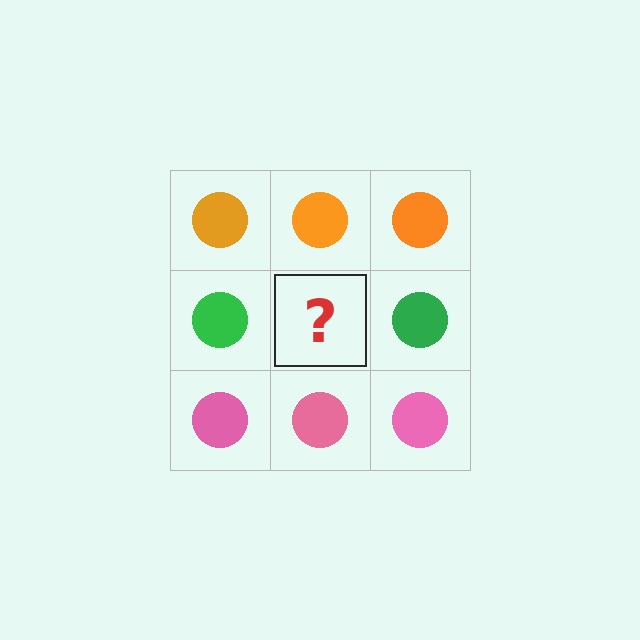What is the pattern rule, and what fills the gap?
The rule is that each row has a consistent color. The gap should be filled with a green circle.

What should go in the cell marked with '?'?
The missing cell should contain a green circle.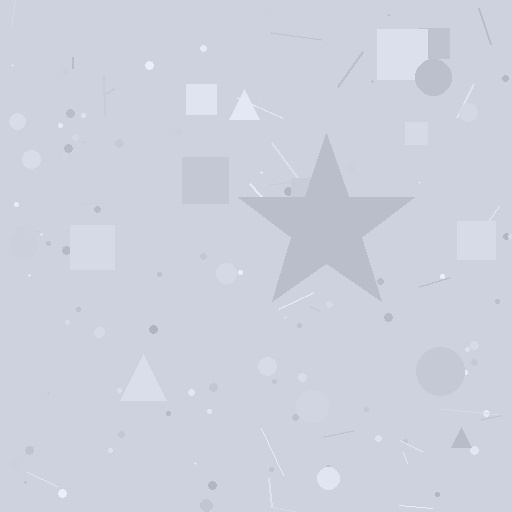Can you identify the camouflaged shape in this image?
The camouflaged shape is a star.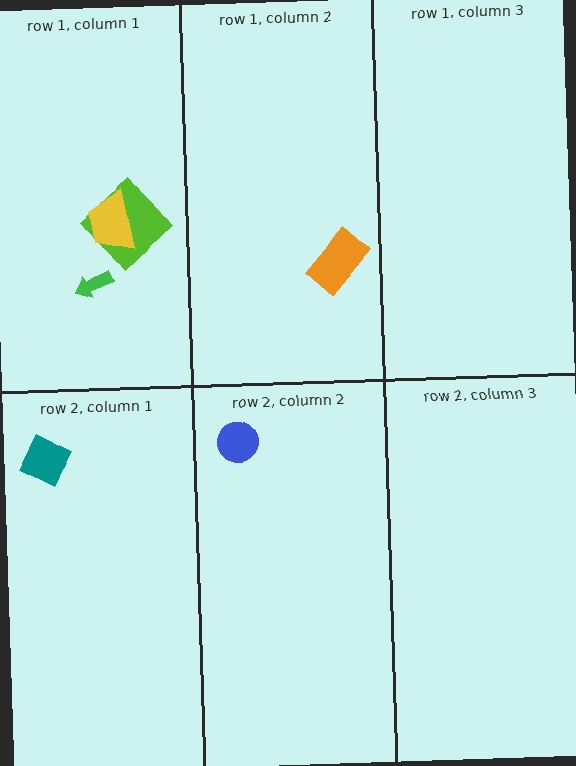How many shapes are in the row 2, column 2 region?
1.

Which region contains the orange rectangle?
The row 1, column 2 region.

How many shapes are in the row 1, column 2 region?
1.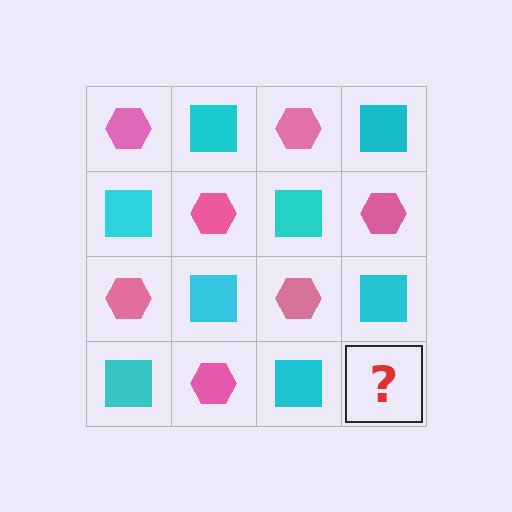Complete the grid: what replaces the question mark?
The question mark should be replaced with a pink hexagon.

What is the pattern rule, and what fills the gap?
The rule is that it alternates pink hexagon and cyan square in a checkerboard pattern. The gap should be filled with a pink hexagon.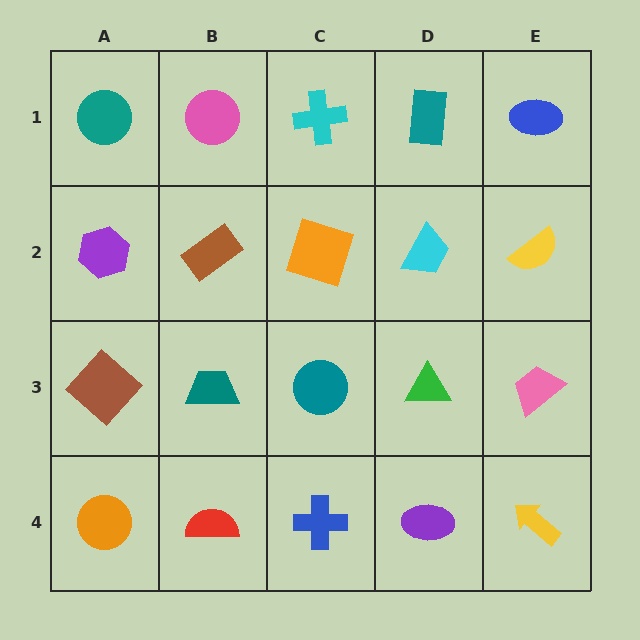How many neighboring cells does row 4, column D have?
3.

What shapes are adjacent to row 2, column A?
A teal circle (row 1, column A), a brown diamond (row 3, column A), a brown rectangle (row 2, column B).